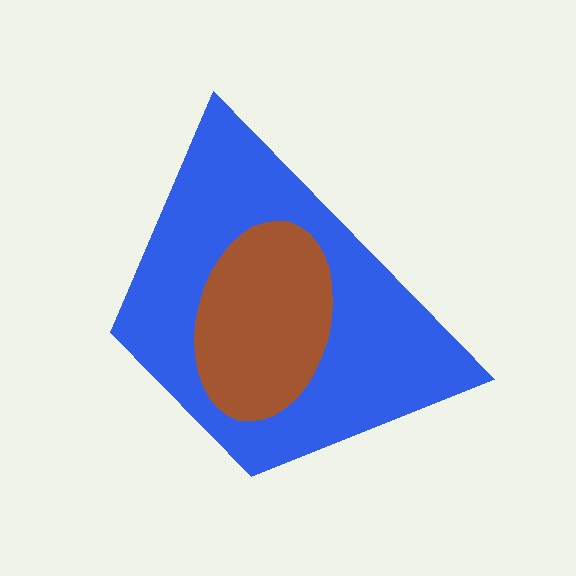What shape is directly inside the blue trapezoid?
The brown ellipse.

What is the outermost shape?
The blue trapezoid.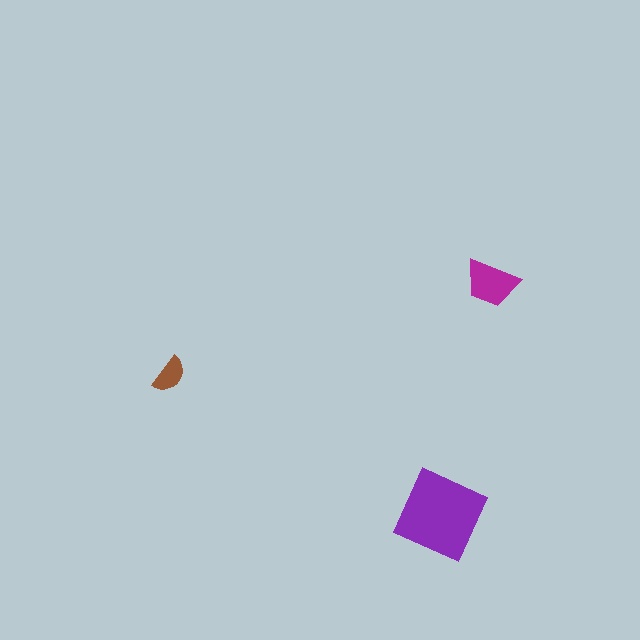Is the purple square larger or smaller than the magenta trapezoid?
Larger.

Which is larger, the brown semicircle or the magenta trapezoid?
The magenta trapezoid.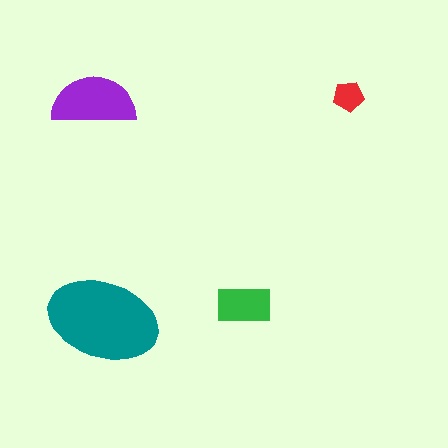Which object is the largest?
The teal ellipse.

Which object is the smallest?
The red pentagon.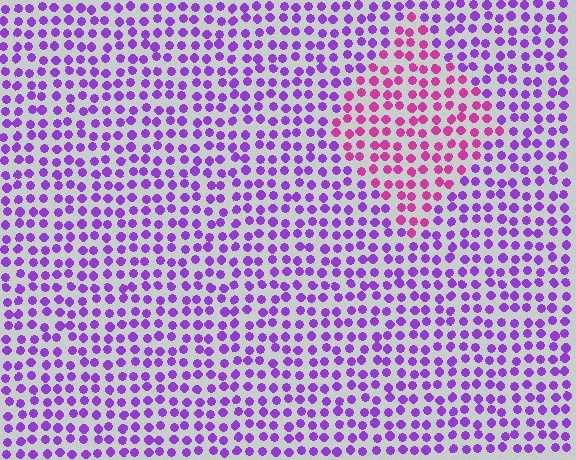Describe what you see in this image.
The image is filled with small purple elements in a uniform arrangement. A diamond-shaped region is visible where the elements are tinted to a slightly different hue, forming a subtle color boundary.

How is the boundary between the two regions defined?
The boundary is defined purely by a slight shift in hue (about 43 degrees). Spacing, size, and orientation are identical on both sides.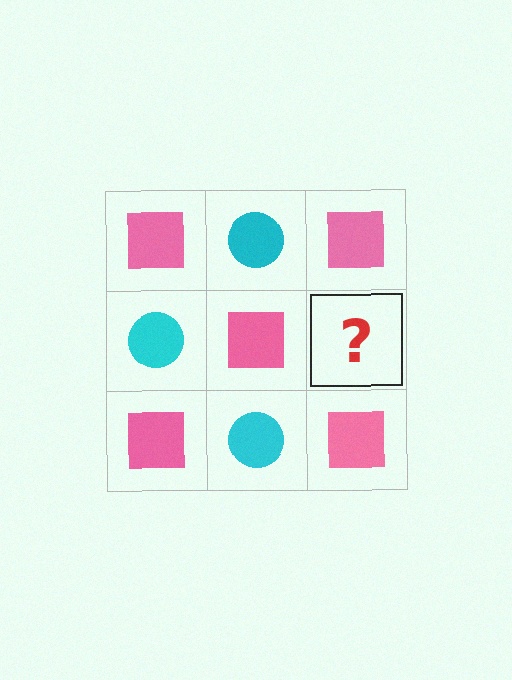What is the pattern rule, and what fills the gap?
The rule is that it alternates pink square and cyan circle in a checkerboard pattern. The gap should be filled with a cyan circle.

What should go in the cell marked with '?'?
The missing cell should contain a cyan circle.